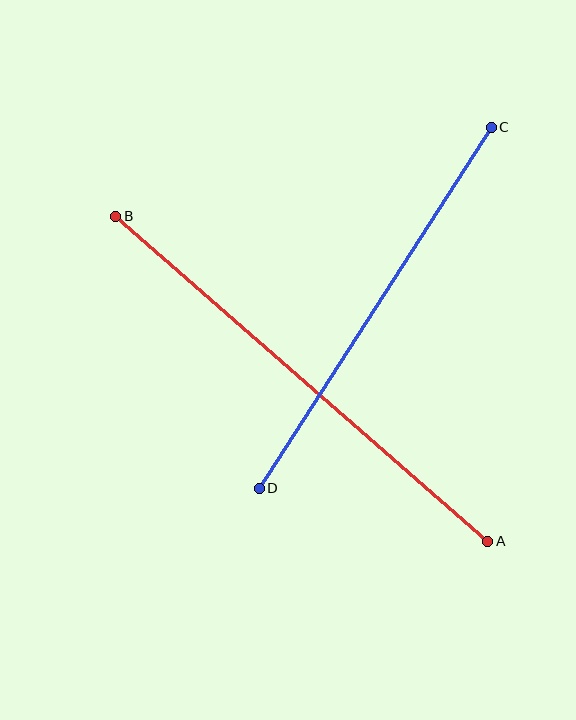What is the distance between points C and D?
The distance is approximately 429 pixels.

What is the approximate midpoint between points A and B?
The midpoint is at approximately (302, 379) pixels.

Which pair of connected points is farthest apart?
Points A and B are farthest apart.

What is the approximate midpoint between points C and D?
The midpoint is at approximately (375, 308) pixels.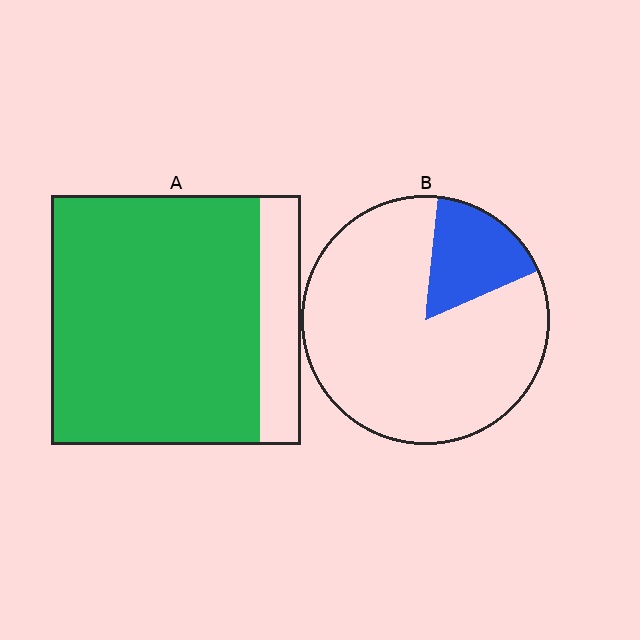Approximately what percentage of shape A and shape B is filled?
A is approximately 85% and B is approximately 15%.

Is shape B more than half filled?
No.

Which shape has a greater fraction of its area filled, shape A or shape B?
Shape A.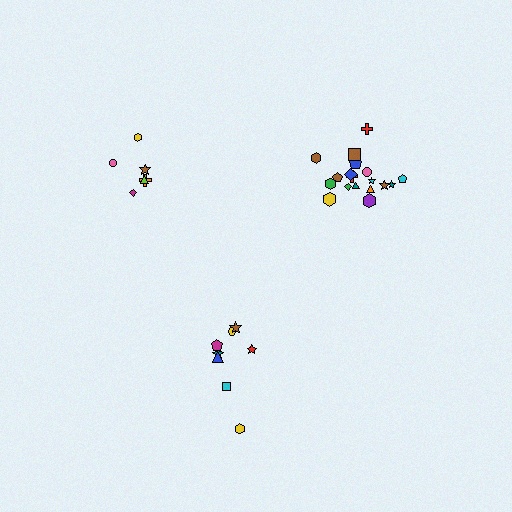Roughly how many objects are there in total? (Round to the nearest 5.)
Roughly 30 objects in total.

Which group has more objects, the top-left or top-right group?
The top-right group.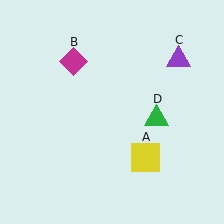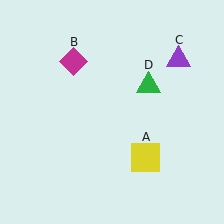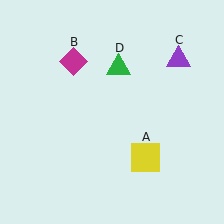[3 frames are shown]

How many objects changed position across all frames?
1 object changed position: green triangle (object D).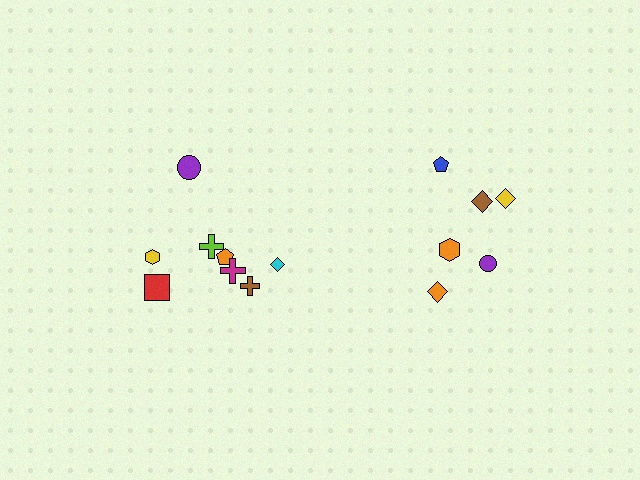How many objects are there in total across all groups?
There are 14 objects.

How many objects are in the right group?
There are 6 objects.